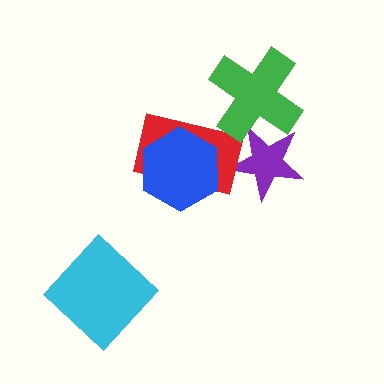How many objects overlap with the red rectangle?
2 objects overlap with the red rectangle.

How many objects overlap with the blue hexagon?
1 object overlaps with the blue hexagon.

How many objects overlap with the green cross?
1 object overlaps with the green cross.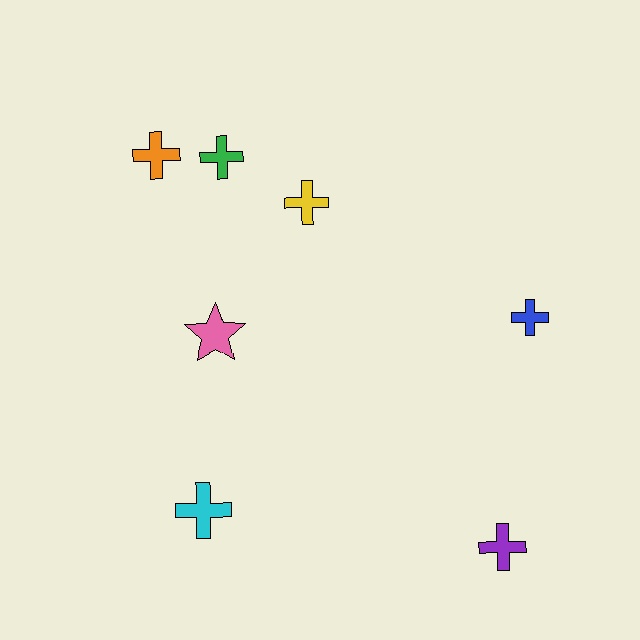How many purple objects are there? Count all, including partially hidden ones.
There is 1 purple object.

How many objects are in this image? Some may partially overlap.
There are 7 objects.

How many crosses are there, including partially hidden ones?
There are 6 crosses.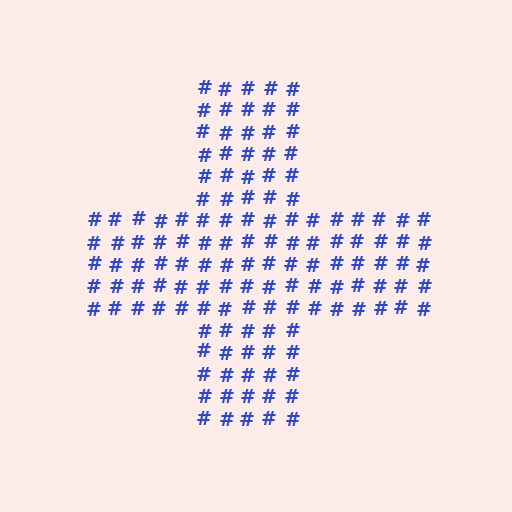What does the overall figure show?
The overall figure shows a cross.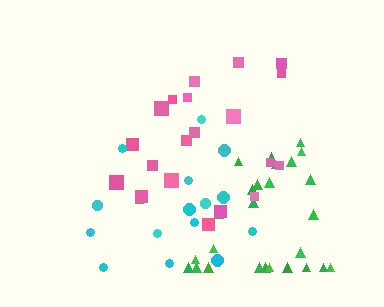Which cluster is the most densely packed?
Green.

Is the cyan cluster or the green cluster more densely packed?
Green.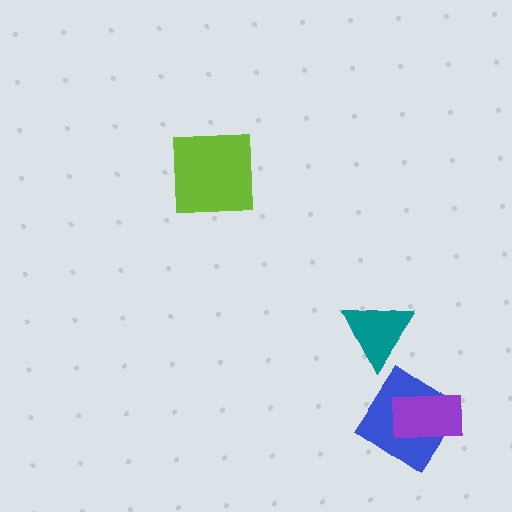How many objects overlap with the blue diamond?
1 object overlaps with the blue diamond.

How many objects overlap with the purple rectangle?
1 object overlaps with the purple rectangle.